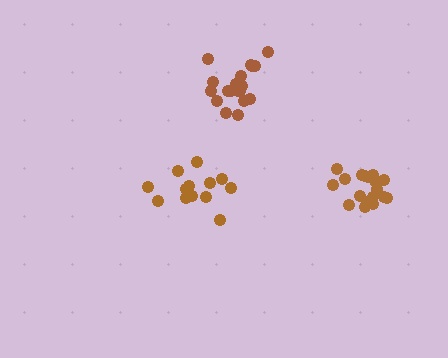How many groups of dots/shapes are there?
There are 3 groups.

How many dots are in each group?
Group 1: 18 dots, Group 2: 14 dots, Group 3: 19 dots (51 total).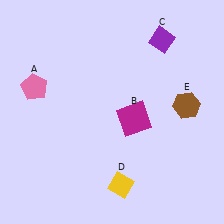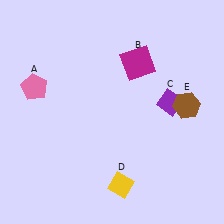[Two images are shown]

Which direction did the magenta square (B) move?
The magenta square (B) moved up.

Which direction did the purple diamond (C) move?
The purple diamond (C) moved down.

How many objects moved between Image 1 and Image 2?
2 objects moved between the two images.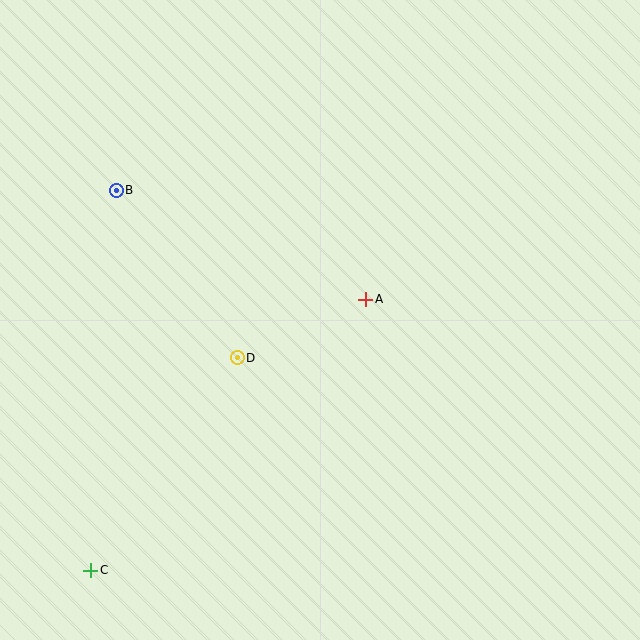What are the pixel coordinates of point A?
Point A is at (366, 299).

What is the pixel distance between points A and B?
The distance between A and B is 272 pixels.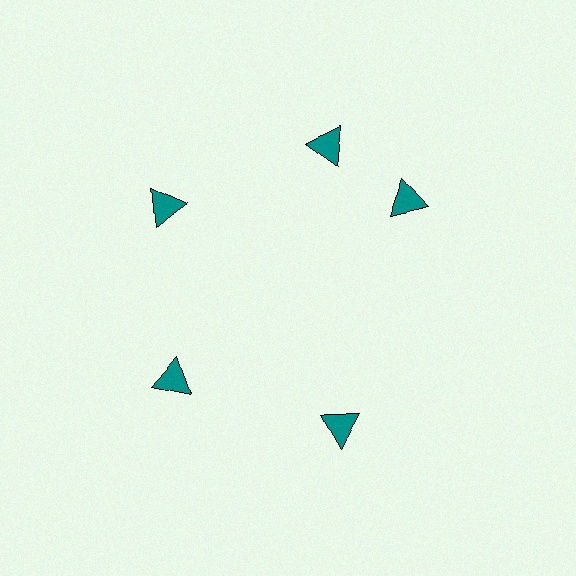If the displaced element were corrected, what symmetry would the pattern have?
It would have 5-fold rotational symmetry — the pattern would map onto itself every 72 degrees.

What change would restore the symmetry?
The symmetry would be restored by rotating it back into even spacing with its neighbors so that all 5 triangles sit at equal angles and equal distance from the center.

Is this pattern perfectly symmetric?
No. The 5 teal triangles are arranged in a ring, but one element near the 3 o'clock position is rotated out of alignment along the ring, breaking the 5-fold rotational symmetry.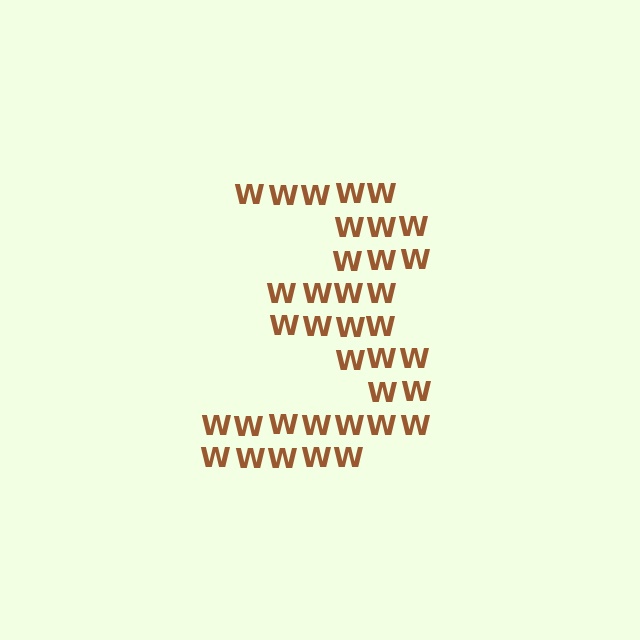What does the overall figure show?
The overall figure shows the digit 3.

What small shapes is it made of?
It is made of small letter W's.